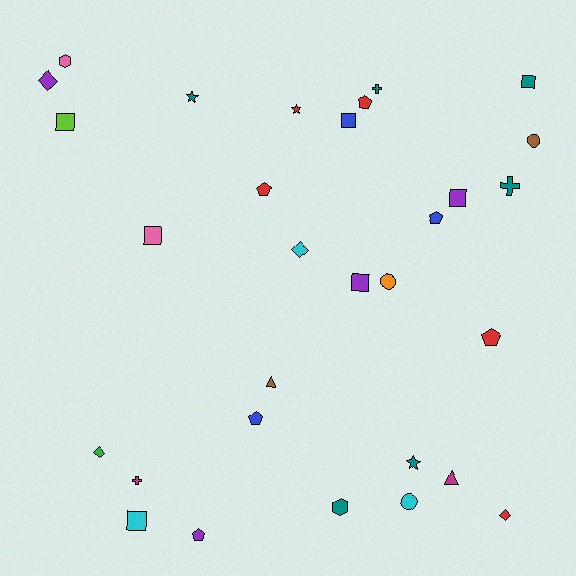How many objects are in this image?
There are 30 objects.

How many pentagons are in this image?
There are 6 pentagons.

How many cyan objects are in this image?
There are 3 cyan objects.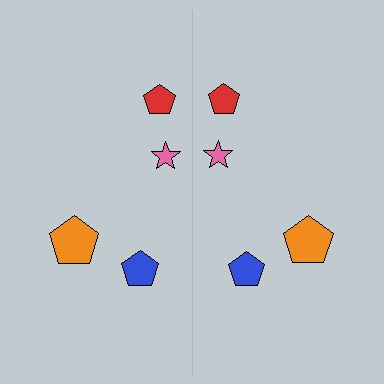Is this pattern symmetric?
Yes, this pattern has bilateral (reflection) symmetry.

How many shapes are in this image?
There are 8 shapes in this image.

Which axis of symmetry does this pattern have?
The pattern has a vertical axis of symmetry running through the center of the image.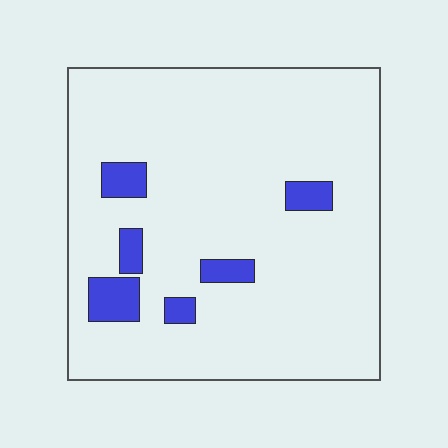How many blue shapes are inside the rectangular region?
6.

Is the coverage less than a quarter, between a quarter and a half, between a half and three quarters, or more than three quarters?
Less than a quarter.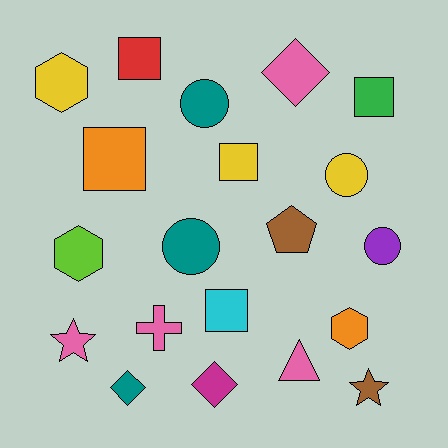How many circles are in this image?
There are 4 circles.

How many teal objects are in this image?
There are 3 teal objects.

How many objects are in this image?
There are 20 objects.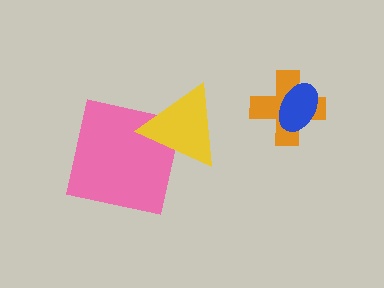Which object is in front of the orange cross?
The blue ellipse is in front of the orange cross.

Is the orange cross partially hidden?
Yes, it is partially covered by another shape.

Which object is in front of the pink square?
The yellow triangle is in front of the pink square.